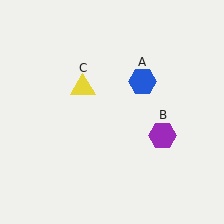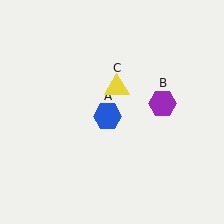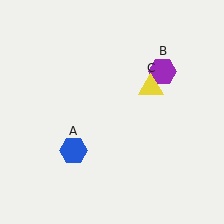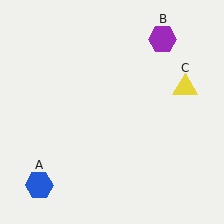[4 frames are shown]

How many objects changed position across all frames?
3 objects changed position: blue hexagon (object A), purple hexagon (object B), yellow triangle (object C).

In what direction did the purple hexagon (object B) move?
The purple hexagon (object B) moved up.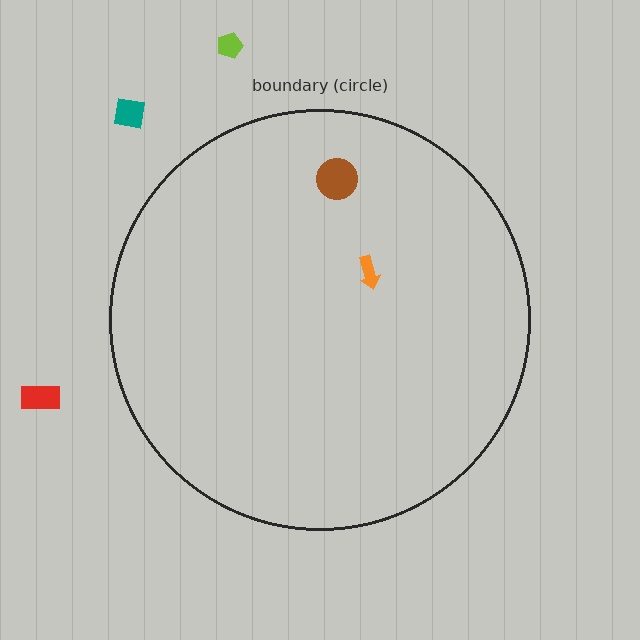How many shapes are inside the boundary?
2 inside, 3 outside.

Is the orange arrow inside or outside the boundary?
Inside.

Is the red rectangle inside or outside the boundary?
Outside.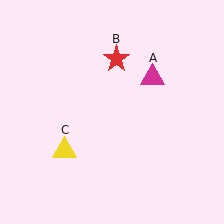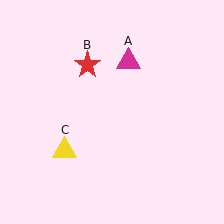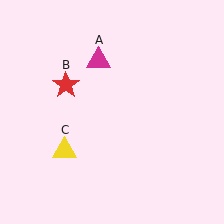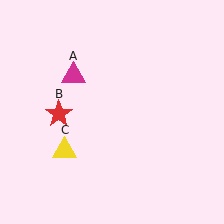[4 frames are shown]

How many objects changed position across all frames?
2 objects changed position: magenta triangle (object A), red star (object B).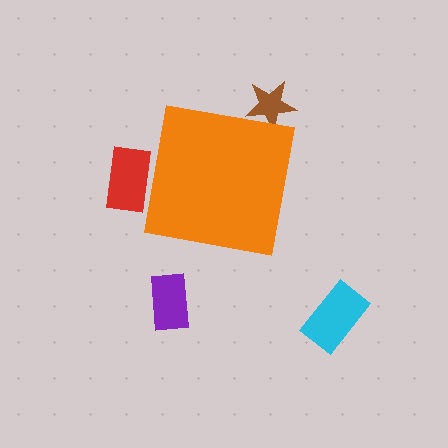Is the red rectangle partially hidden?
Yes, the red rectangle is partially hidden behind the orange square.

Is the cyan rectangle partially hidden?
No, the cyan rectangle is fully visible.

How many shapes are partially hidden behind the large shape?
2 shapes are partially hidden.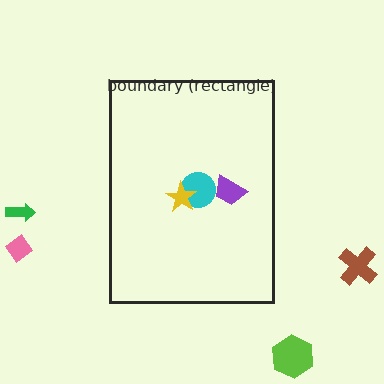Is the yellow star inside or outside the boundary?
Inside.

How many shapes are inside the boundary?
3 inside, 4 outside.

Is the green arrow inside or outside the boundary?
Outside.